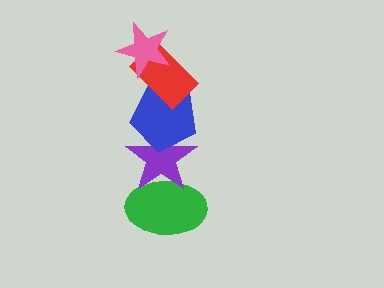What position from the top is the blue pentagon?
The blue pentagon is 3rd from the top.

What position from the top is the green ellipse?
The green ellipse is 5th from the top.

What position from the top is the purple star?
The purple star is 4th from the top.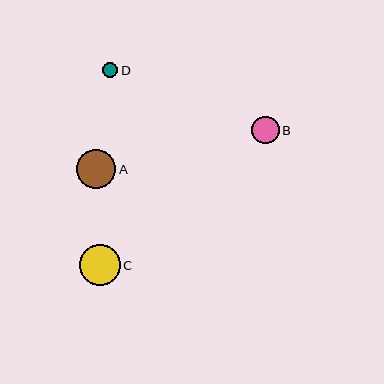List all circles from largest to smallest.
From largest to smallest: C, A, B, D.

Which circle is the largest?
Circle C is the largest with a size of approximately 41 pixels.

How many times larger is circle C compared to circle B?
Circle C is approximately 1.5 times the size of circle B.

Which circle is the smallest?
Circle D is the smallest with a size of approximately 16 pixels.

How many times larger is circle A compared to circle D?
Circle A is approximately 2.5 times the size of circle D.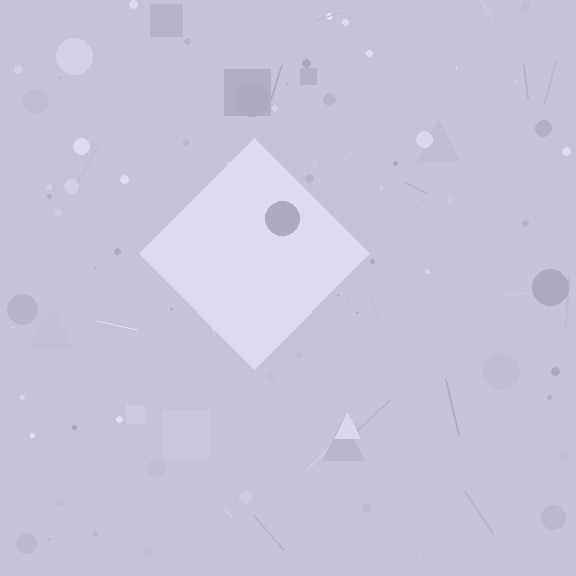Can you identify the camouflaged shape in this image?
The camouflaged shape is a diamond.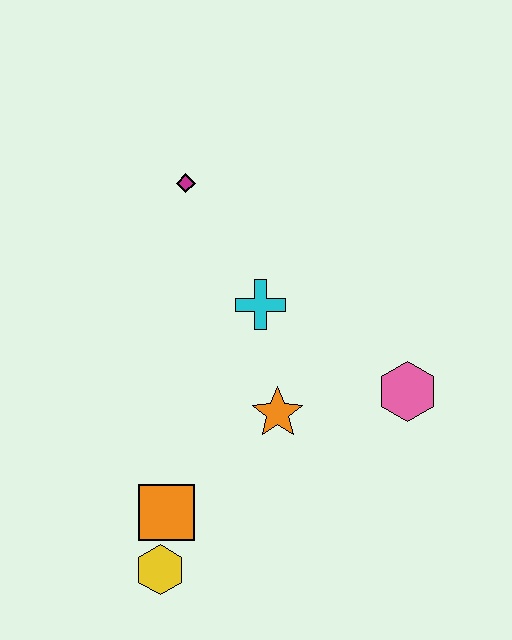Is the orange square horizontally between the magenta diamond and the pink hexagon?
No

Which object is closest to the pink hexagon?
The orange star is closest to the pink hexagon.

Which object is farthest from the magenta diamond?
The yellow hexagon is farthest from the magenta diamond.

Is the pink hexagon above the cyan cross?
No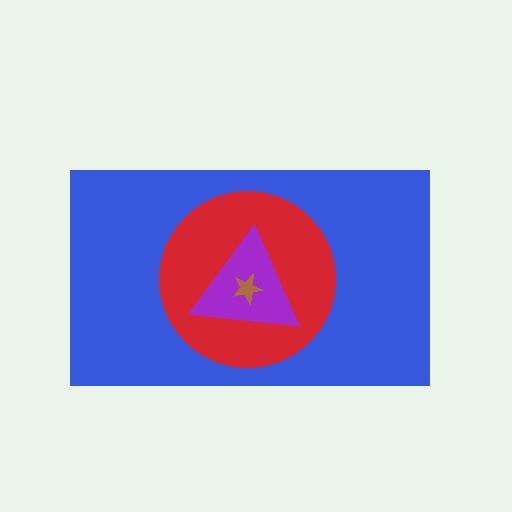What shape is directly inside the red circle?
The purple triangle.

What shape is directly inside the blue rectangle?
The red circle.